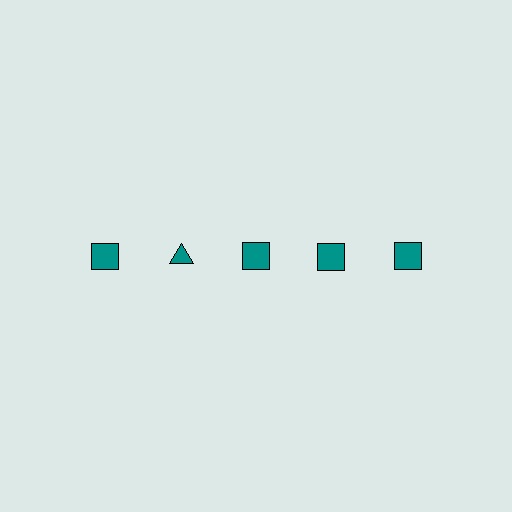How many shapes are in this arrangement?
There are 5 shapes arranged in a grid pattern.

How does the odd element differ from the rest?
It has a different shape: triangle instead of square.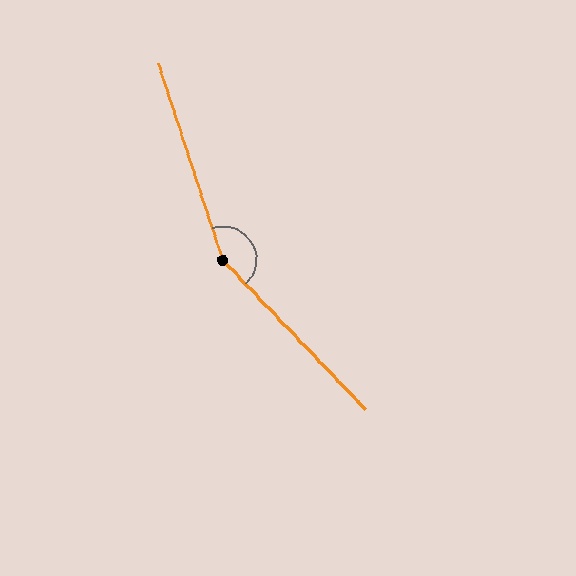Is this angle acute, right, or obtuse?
It is obtuse.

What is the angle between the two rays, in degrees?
Approximately 155 degrees.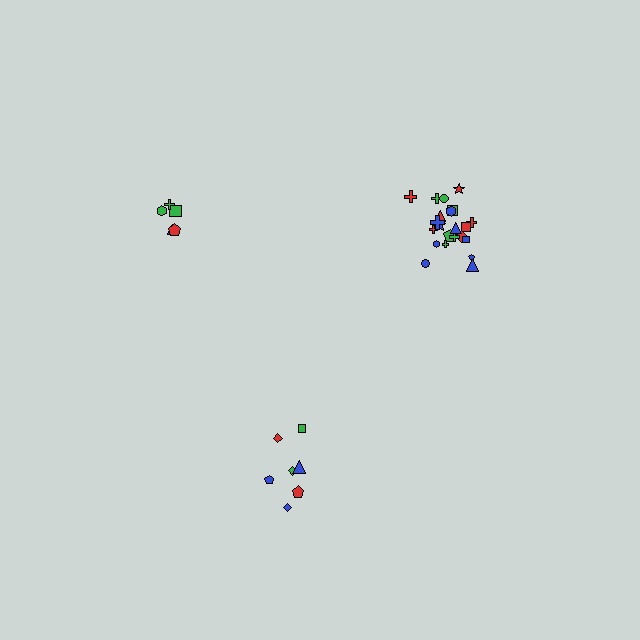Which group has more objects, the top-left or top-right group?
The top-right group.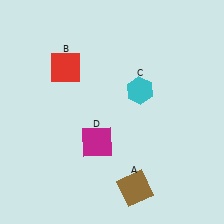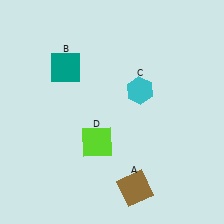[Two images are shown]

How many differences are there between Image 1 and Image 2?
There are 2 differences between the two images.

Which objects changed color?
B changed from red to teal. D changed from magenta to lime.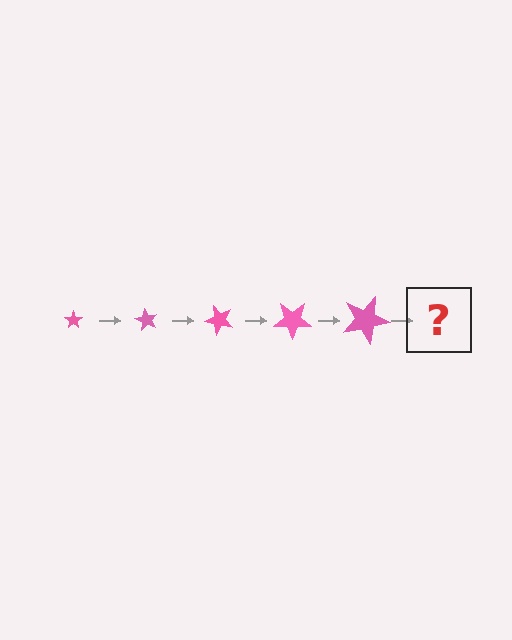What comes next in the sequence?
The next element should be a star, larger than the previous one and rotated 300 degrees from the start.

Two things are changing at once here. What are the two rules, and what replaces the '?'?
The two rules are that the star grows larger each step and it rotates 60 degrees each step. The '?' should be a star, larger than the previous one and rotated 300 degrees from the start.